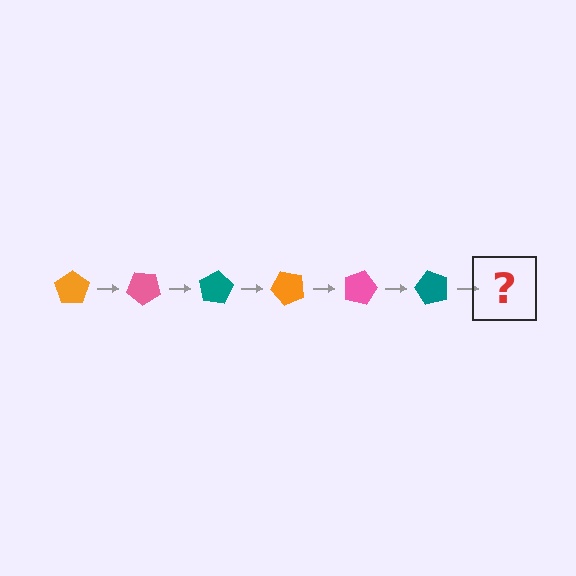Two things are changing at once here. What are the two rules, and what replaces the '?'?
The two rules are that it rotates 40 degrees each step and the color cycles through orange, pink, and teal. The '?' should be an orange pentagon, rotated 240 degrees from the start.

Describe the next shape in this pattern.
It should be an orange pentagon, rotated 240 degrees from the start.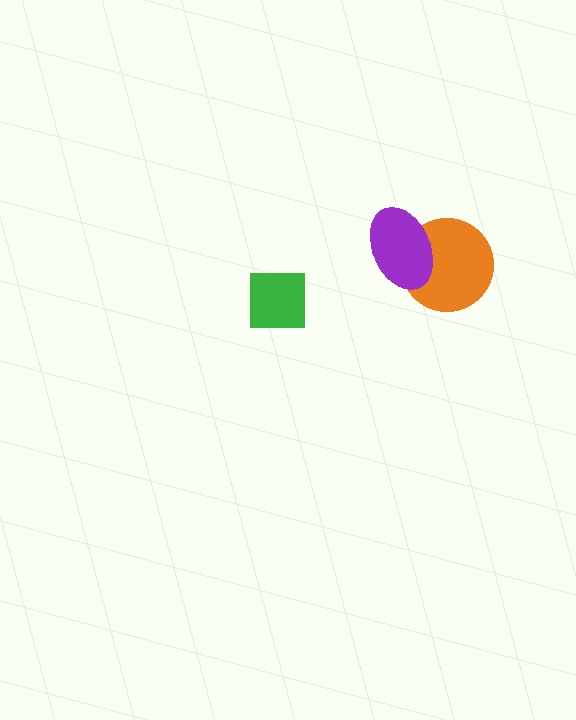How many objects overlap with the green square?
0 objects overlap with the green square.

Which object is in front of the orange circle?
The purple ellipse is in front of the orange circle.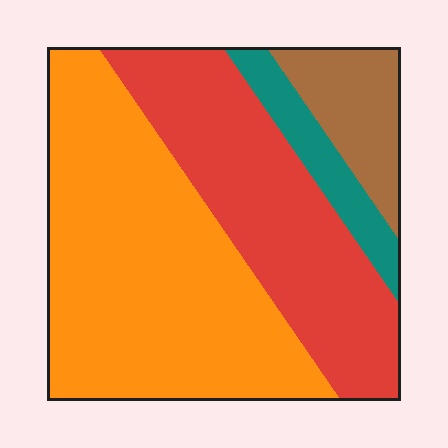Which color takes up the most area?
Orange, at roughly 50%.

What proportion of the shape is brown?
Brown covers around 10% of the shape.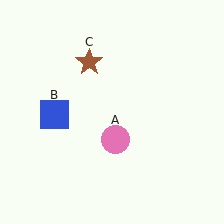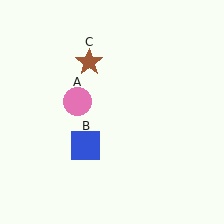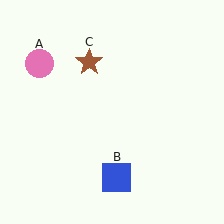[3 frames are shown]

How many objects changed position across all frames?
2 objects changed position: pink circle (object A), blue square (object B).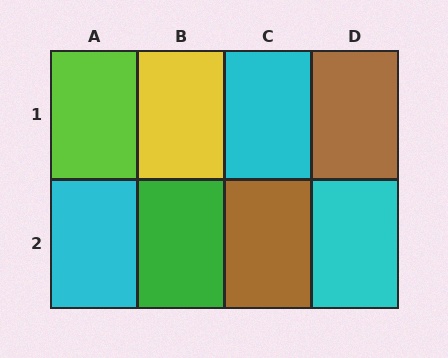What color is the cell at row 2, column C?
Brown.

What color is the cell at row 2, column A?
Cyan.